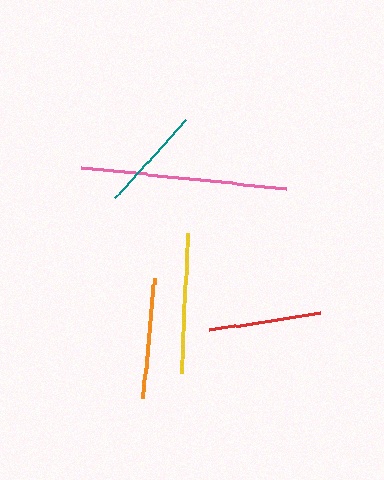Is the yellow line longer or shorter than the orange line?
The yellow line is longer than the orange line.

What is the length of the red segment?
The red segment is approximately 112 pixels long.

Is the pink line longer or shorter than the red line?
The pink line is longer than the red line.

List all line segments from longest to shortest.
From longest to shortest: pink, yellow, orange, red, teal.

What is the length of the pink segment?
The pink segment is approximately 206 pixels long.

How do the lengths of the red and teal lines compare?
The red and teal lines are approximately the same length.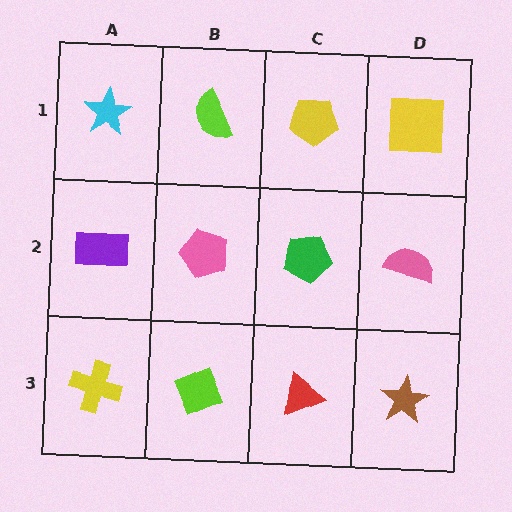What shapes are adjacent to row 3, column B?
A pink pentagon (row 2, column B), a yellow cross (row 3, column A), a red triangle (row 3, column C).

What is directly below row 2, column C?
A red triangle.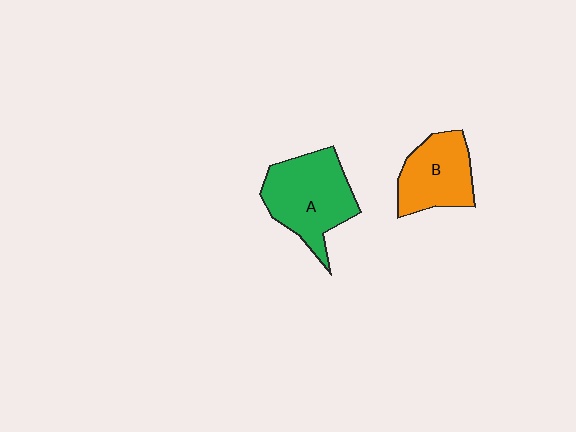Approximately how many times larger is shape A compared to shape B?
Approximately 1.3 times.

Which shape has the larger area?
Shape A (green).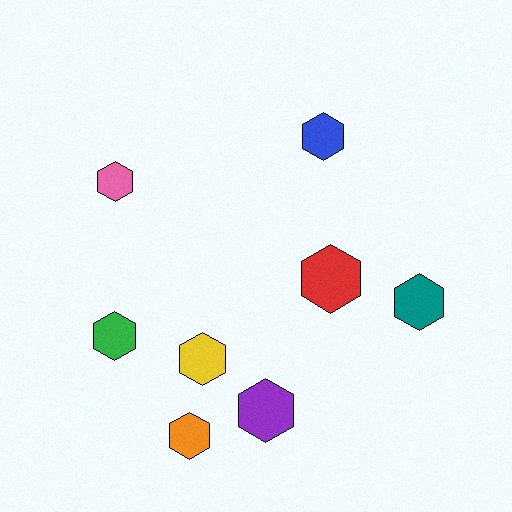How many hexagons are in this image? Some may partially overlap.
There are 8 hexagons.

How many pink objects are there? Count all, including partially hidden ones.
There is 1 pink object.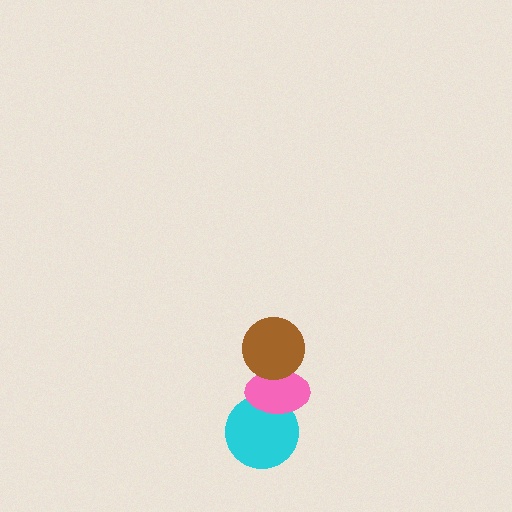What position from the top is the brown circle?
The brown circle is 1st from the top.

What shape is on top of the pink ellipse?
The brown circle is on top of the pink ellipse.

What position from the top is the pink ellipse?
The pink ellipse is 2nd from the top.